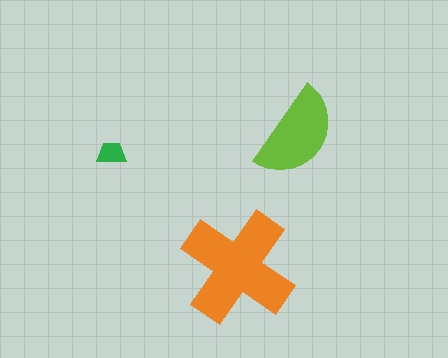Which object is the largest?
The orange cross.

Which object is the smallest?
The green trapezoid.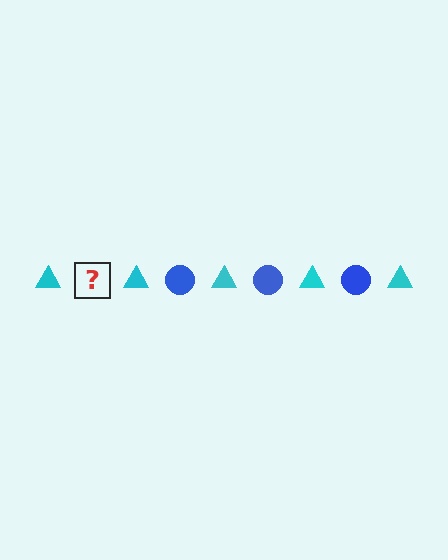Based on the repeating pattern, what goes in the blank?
The blank should be a blue circle.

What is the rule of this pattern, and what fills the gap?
The rule is that the pattern alternates between cyan triangle and blue circle. The gap should be filled with a blue circle.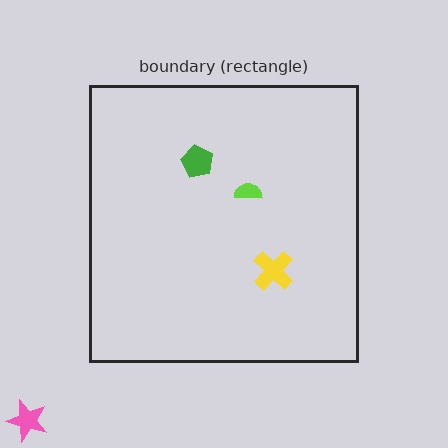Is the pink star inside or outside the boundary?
Outside.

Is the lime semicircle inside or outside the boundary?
Inside.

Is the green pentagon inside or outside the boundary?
Inside.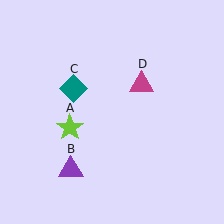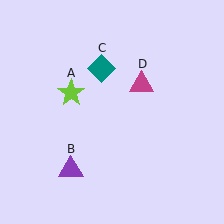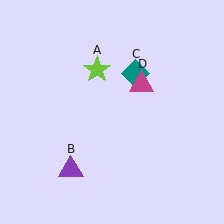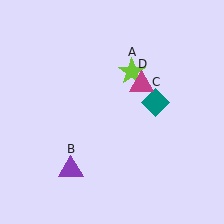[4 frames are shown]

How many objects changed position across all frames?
2 objects changed position: lime star (object A), teal diamond (object C).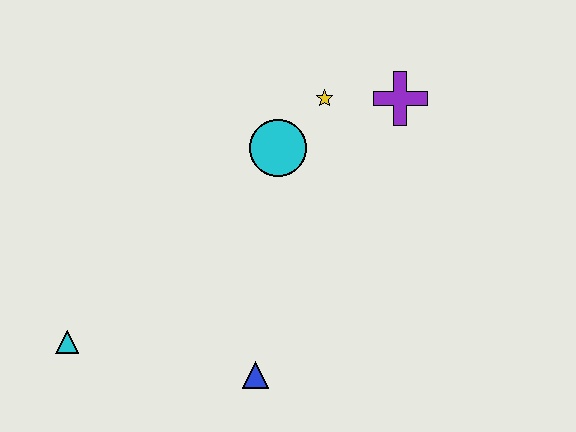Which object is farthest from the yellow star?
The cyan triangle is farthest from the yellow star.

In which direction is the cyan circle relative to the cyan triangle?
The cyan circle is to the right of the cyan triangle.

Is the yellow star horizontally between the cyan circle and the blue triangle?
No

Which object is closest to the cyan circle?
The yellow star is closest to the cyan circle.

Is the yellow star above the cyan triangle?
Yes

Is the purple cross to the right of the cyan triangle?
Yes